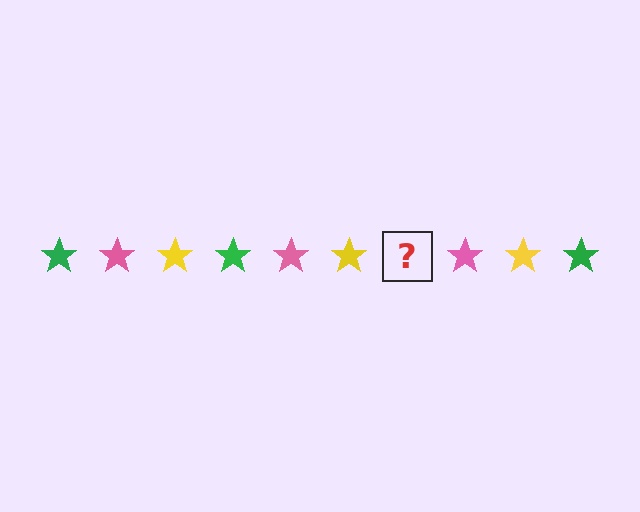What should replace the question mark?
The question mark should be replaced with a green star.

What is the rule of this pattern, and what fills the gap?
The rule is that the pattern cycles through green, pink, yellow stars. The gap should be filled with a green star.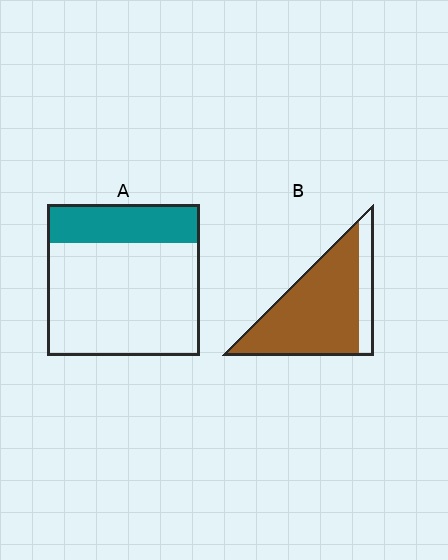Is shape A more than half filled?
No.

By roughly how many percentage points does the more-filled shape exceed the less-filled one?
By roughly 55 percentage points (B over A).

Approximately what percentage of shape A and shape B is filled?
A is approximately 25% and B is approximately 80%.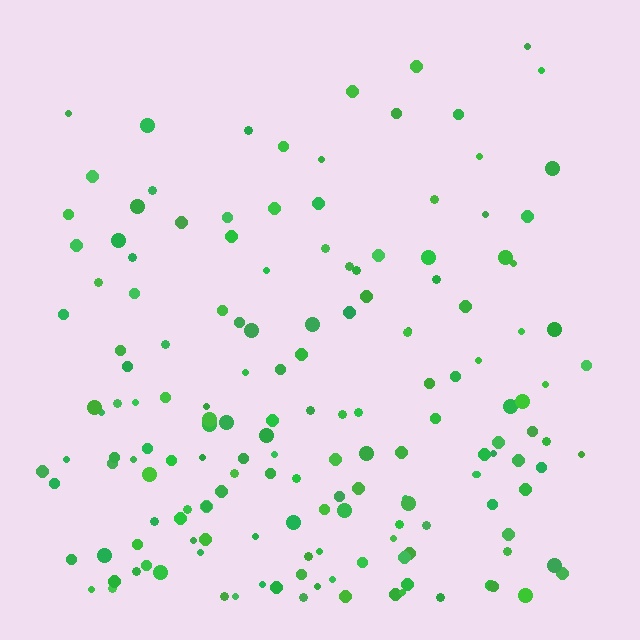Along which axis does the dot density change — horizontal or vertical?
Vertical.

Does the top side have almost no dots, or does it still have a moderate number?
Still a moderate number, just noticeably fewer than the bottom.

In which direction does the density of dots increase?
From top to bottom, with the bottom side densest.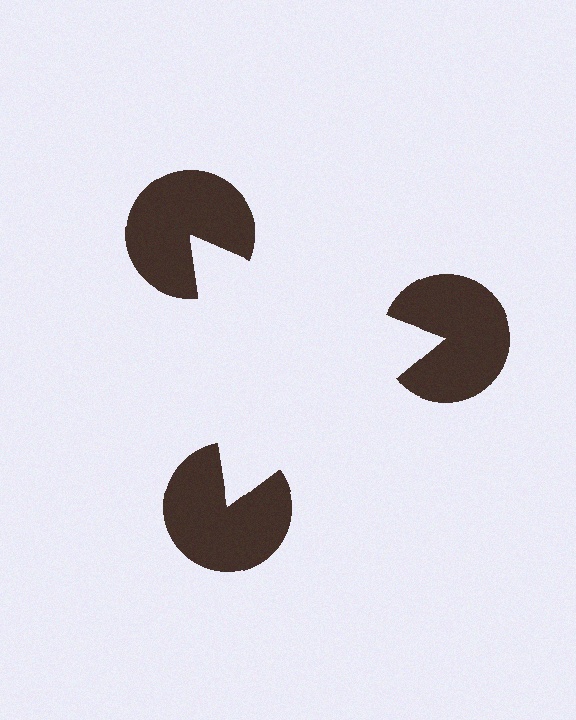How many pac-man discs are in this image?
There are 3 — one at each vertex of the illusory triangle.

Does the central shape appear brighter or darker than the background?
It typically appears slightly brighter than the background, even though no actual brightness change is drawn.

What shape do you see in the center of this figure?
An illusory triangle — its edges are inferred from the aligned wedge cuts in the pac-man discs, not physically drawn.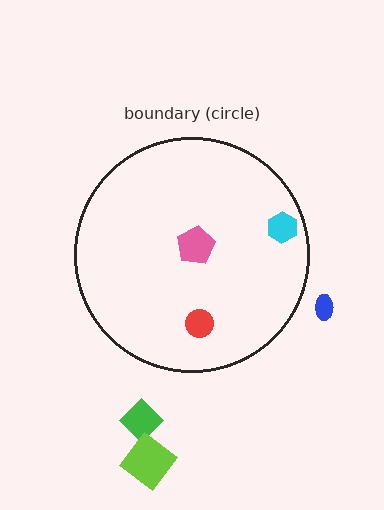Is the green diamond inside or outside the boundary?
Outside.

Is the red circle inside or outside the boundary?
Inside.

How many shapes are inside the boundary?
3 inside, 3 outside.